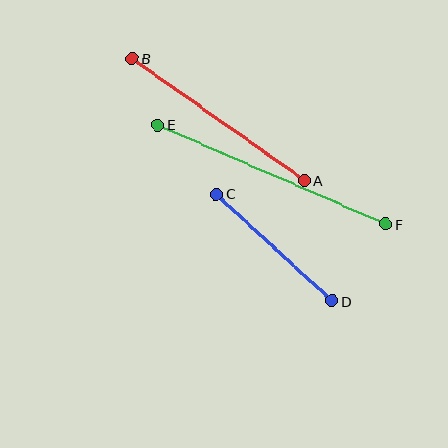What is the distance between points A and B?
The distance is approximately 211 pixels.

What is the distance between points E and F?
The distance is approximately 249 pixels.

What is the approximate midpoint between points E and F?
The midpoint is at approximately (272, 175) pixels.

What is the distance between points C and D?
The distance is approximately 157 pixels.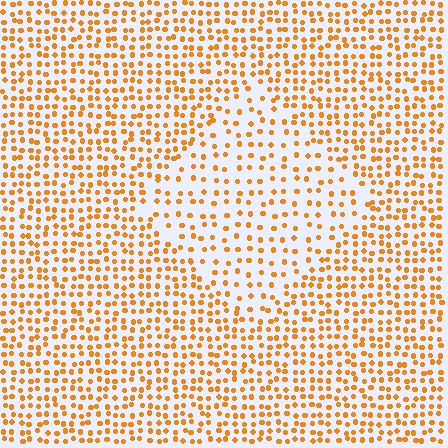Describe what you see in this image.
The image contains small orange elements arranged at two different densities. A diamond-shaped region is visible where the elements are less densely packed than the surrounding area.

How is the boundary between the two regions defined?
The boundary is defined by a change in element density (approximately 1.8x ratio). All elements are the same color, size, and shape.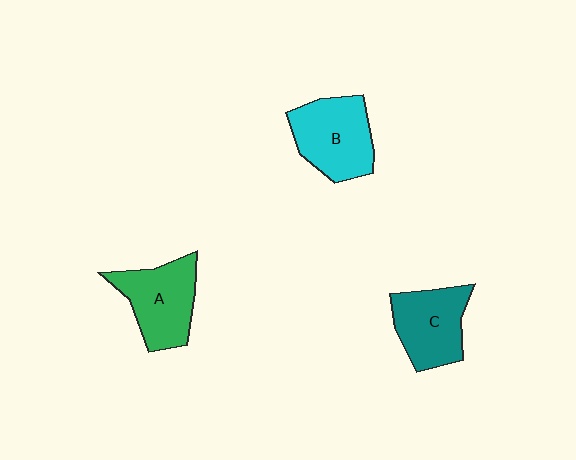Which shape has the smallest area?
Shape C (teal).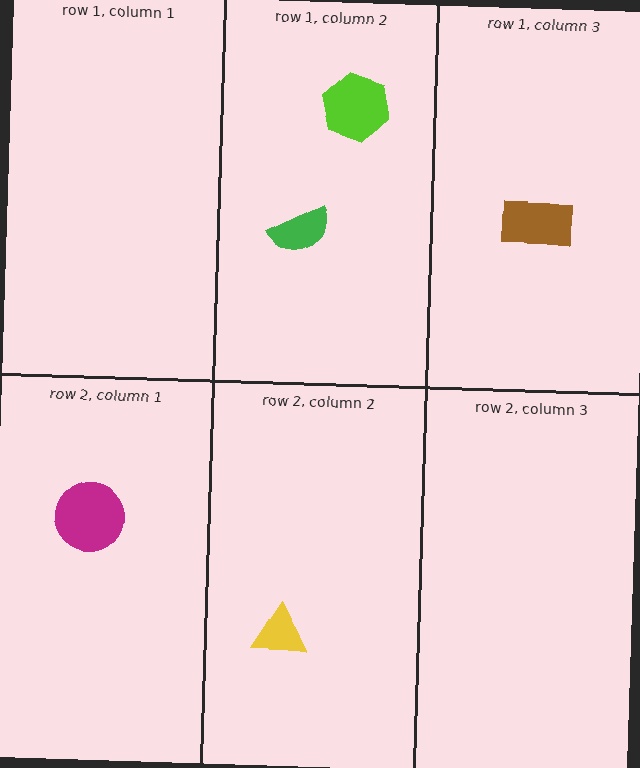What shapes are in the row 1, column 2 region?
The lime hexagon, the green semicircle.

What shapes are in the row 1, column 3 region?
The brown rectangle.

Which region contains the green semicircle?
The row 1, column 2 region.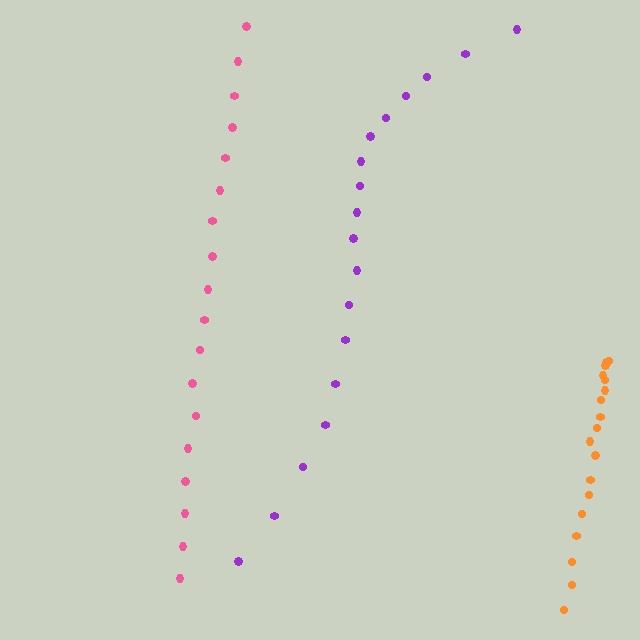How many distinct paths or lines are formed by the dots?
There are 3 distinct paths.